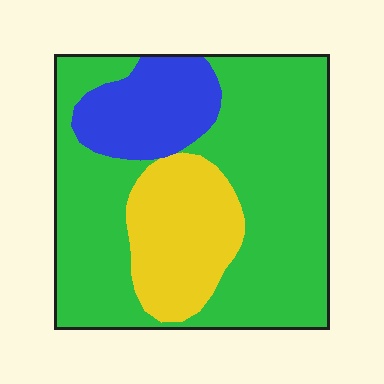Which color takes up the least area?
Blue, at roughly 15%.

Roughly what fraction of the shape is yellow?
Yellow takes up about one fifth (1/5) of the shape.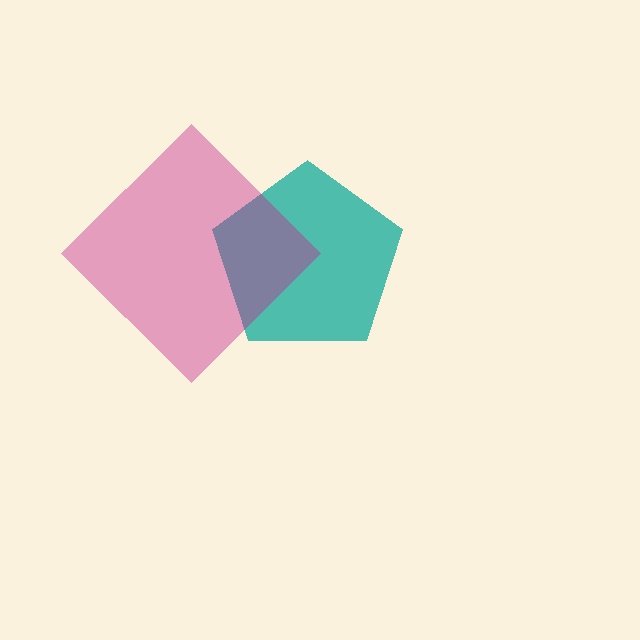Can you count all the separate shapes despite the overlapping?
Yes, there are 2 separate shapes.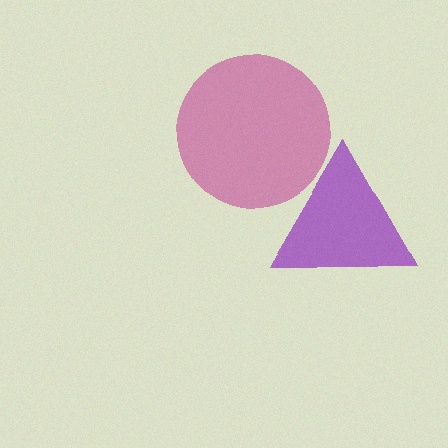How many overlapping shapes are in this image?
There are 2 overlapping shapes in the image.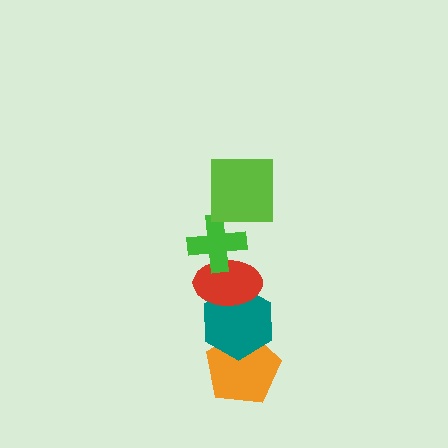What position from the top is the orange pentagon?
The orange pentagon is 5th from the top.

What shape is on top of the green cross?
The lime square is on top of the green cross.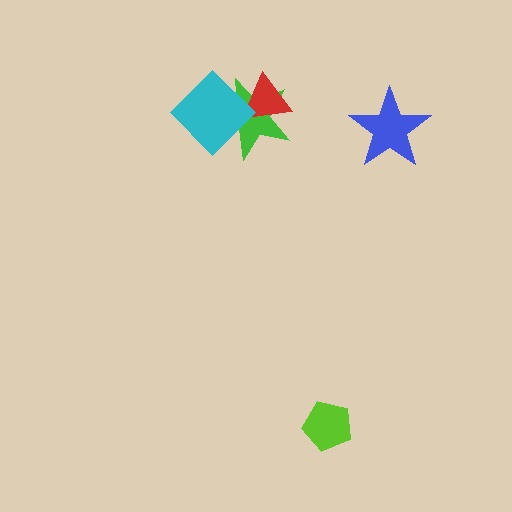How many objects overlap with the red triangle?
2 objects overlap with the red triangle.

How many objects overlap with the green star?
2 objects overlap with the green star.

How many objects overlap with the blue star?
0 objects overlap with the blue star.